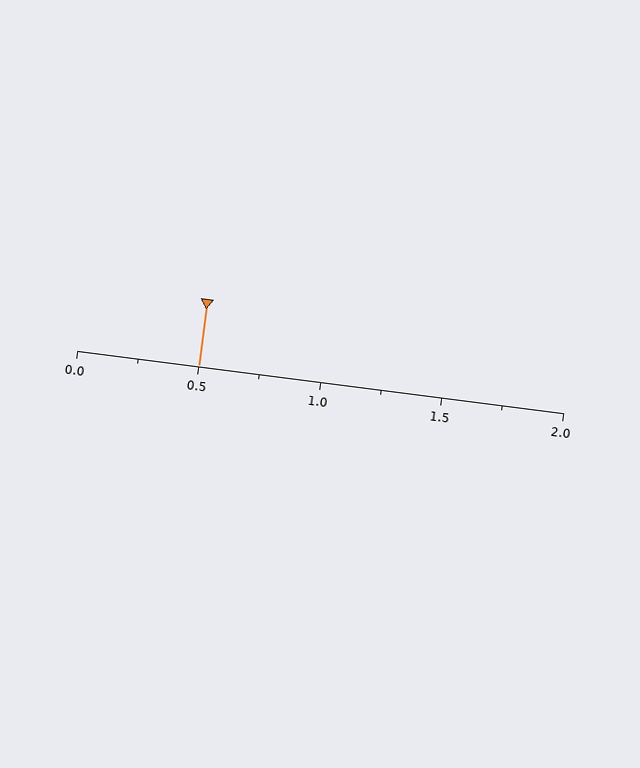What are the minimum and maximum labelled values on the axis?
The axis runs from 0.0 to 2.0.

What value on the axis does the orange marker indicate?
The marker indicates approximately 0.5.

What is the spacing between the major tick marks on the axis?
The major ticks are spaced 0.5 apart.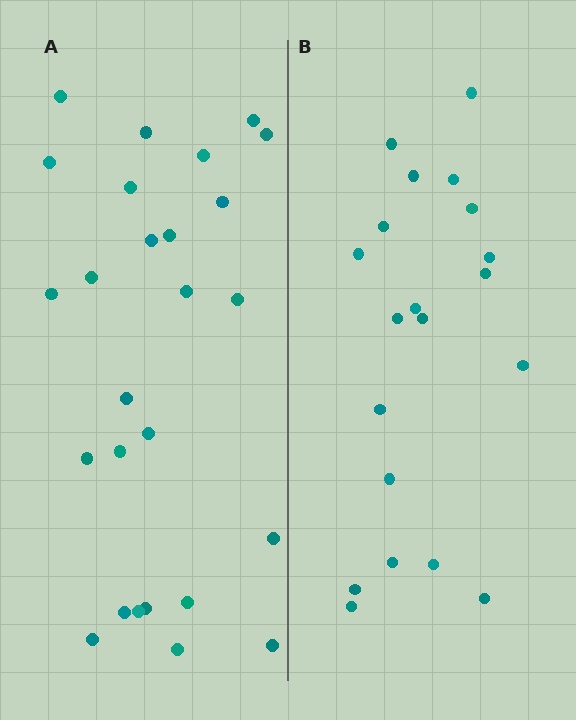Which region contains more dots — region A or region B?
Region A (the left region) has more dots.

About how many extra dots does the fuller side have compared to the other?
Region A has about 6 more dots than region B.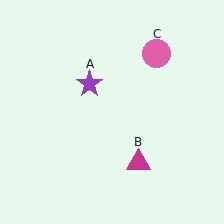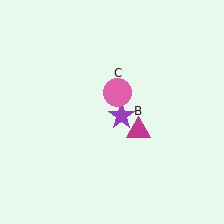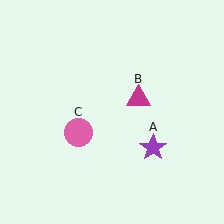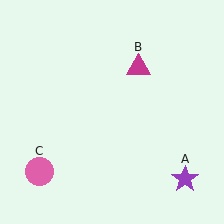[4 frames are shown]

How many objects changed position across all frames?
3 objects changed position: purple star (object A), magenta triangle (object B), pink circle (object C).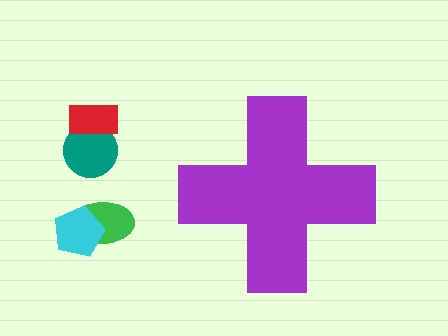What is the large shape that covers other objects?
A purple cross.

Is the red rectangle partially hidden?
No, the red rectangle is fully visible.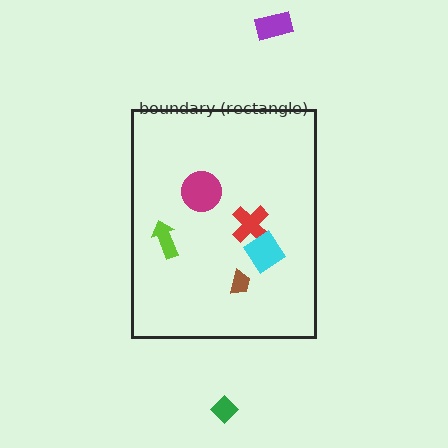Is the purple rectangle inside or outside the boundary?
Outside.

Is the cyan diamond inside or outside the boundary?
Inside.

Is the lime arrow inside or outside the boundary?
Inside.